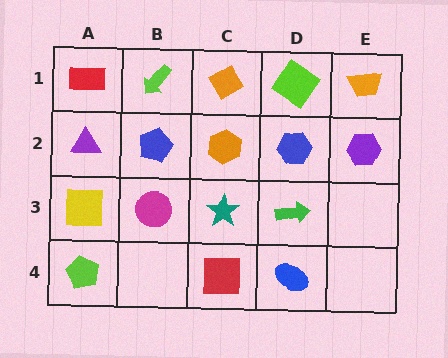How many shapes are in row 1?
5 shapes.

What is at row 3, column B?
A magenta circle.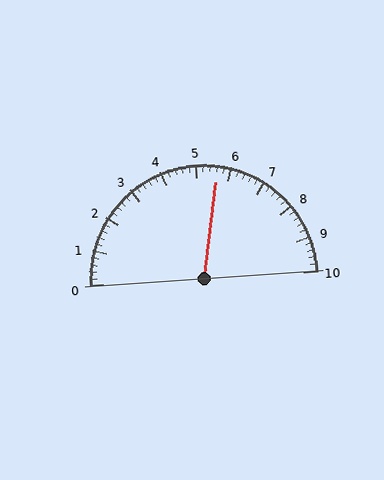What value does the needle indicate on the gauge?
The needle indicates approximately 5.6.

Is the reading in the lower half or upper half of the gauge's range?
The reading is in the upper half of the range (0 to 10).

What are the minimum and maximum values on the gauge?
The gauge ranges from 0 to 10.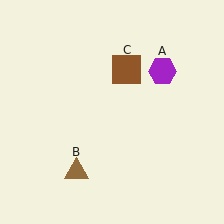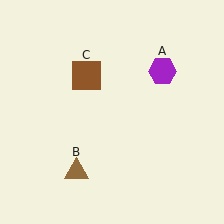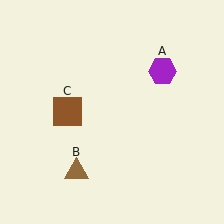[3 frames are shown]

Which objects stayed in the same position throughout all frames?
Purple hexagon (object A) and brown triangle (object B) remained stationary.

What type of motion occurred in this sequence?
The brown square (object C) rotated counterclockwise around the center of the scene.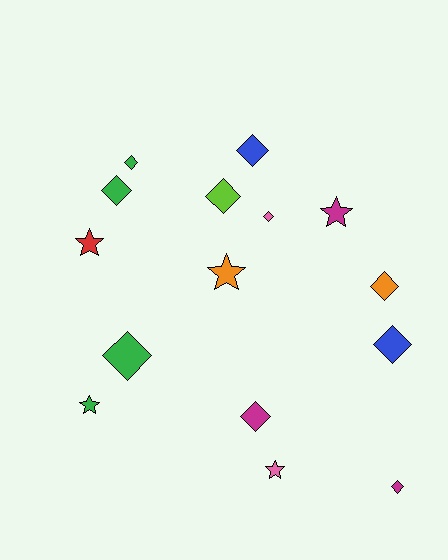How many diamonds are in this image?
There are 10 diamonds.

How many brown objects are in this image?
There are no brown objects.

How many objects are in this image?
There are 15 objects.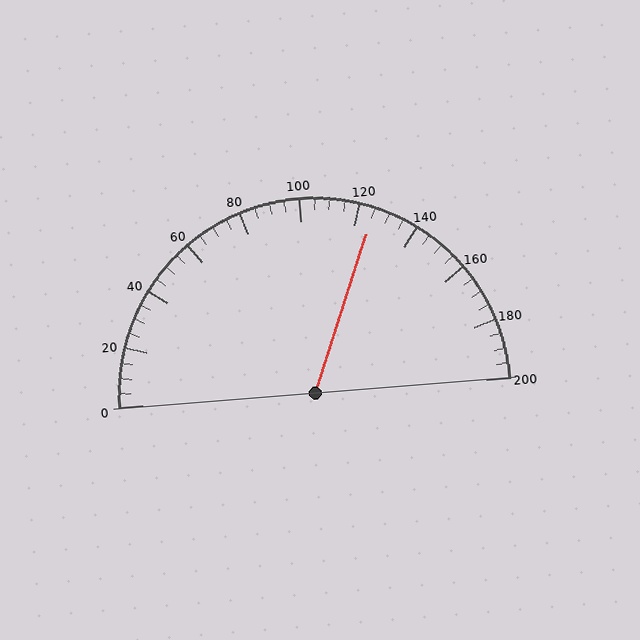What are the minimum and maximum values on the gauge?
The gauge ranges from 0 to 200.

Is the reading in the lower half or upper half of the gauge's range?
The reading is in the upper half of the range (0 to 200).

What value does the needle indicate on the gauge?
The needle indicates approximately 125.